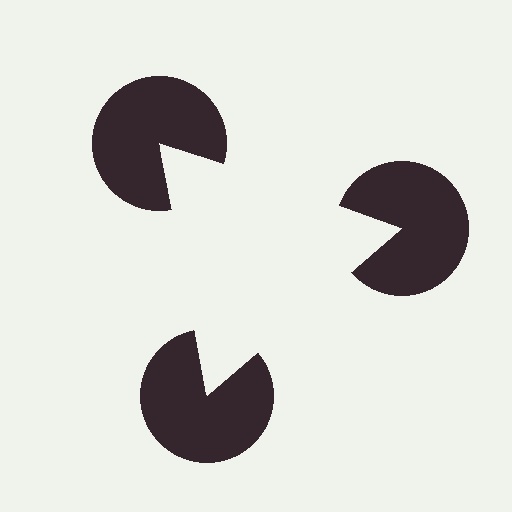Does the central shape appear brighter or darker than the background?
It typically appears slightly brighter than the background, even though no actual brightness change is drawn.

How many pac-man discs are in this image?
There are 3 — one at each vertex of the illusory triangle.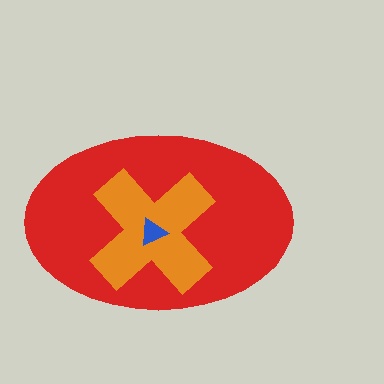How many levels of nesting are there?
3.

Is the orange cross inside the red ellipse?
Yes.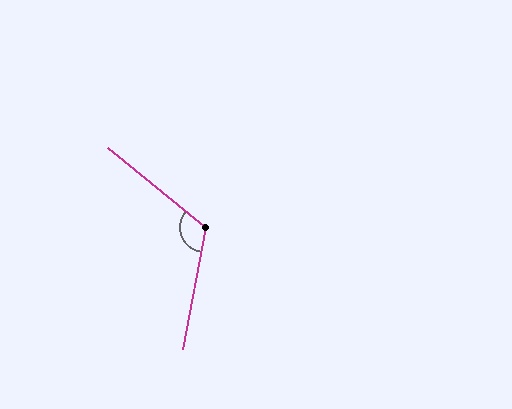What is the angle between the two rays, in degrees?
Approximately 118 degrees.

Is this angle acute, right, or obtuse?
It is obtuse.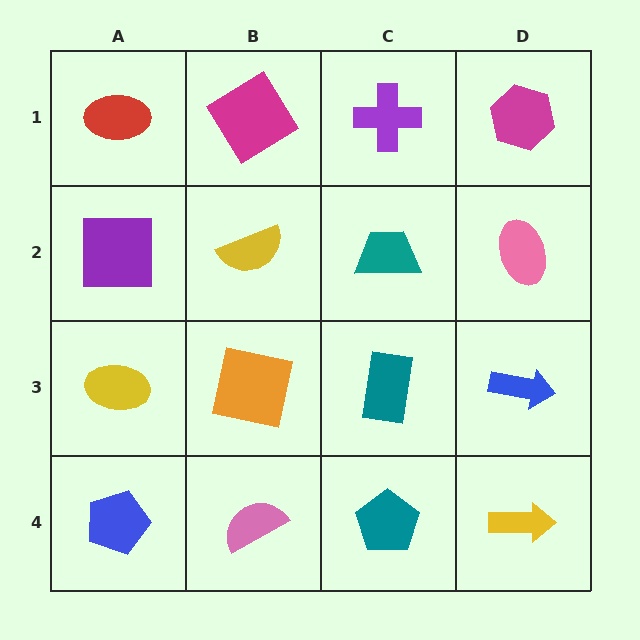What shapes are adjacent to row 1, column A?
A purple square (row 2, column A), a magenta diamond (row 1, column B).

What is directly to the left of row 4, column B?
A blue pentagon.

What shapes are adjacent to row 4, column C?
A teal rectangle (row 3, column C), a pink semicircle (row 4, column B), a yellow arrow (row 4, column D).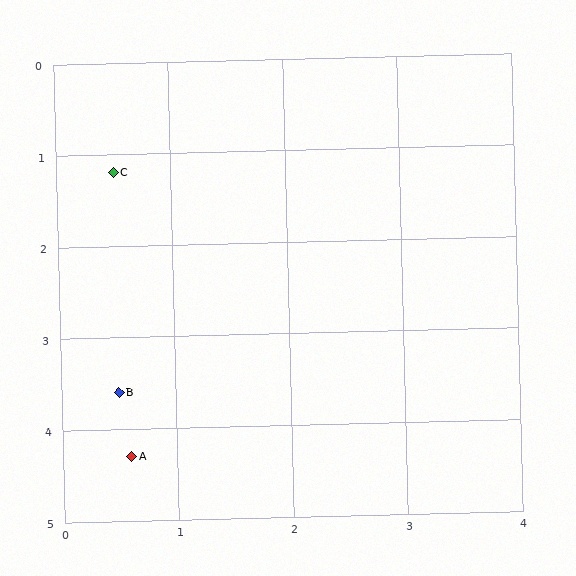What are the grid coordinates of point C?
Point C is at approximately (0.5, 1.2).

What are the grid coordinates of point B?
Point B is at approximately (0.5, 3.6).